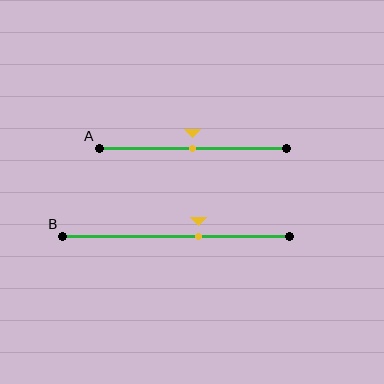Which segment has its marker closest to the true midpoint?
Segment A has its marker closest to the true midpoint.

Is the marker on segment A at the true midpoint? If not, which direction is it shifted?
Yes, the marker on segment A is at the true midpoint.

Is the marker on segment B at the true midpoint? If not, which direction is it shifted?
No, the marker on segment B is shifted to the right by about 10% of the segment length.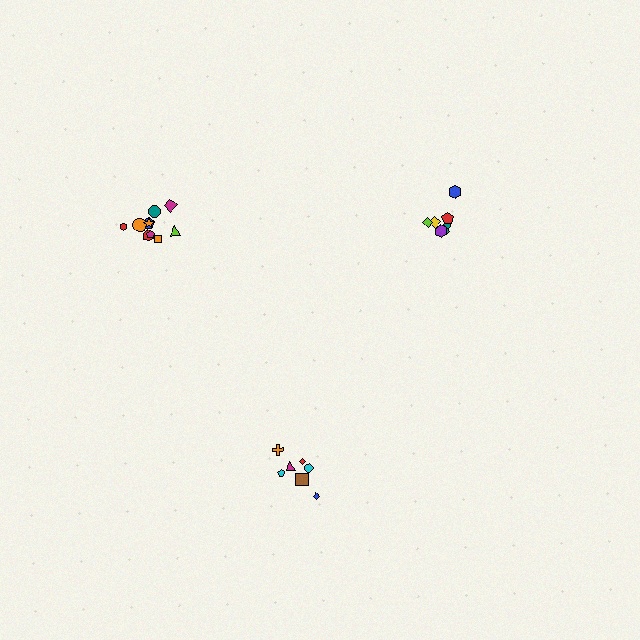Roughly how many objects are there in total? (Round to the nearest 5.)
Roughly 25 objects in total.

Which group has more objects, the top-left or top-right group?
The top-left group.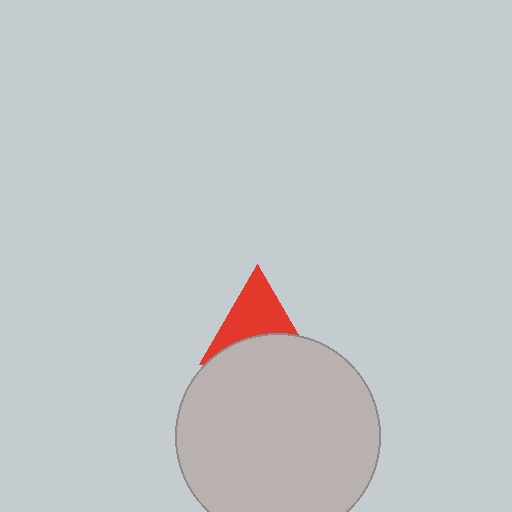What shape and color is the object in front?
The object in front is a light gray circle.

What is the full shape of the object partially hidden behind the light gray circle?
The partially hidden object is a red triangle.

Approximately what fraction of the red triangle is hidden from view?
Roughly 43% of the red triangle is hidden behind the light gray circle.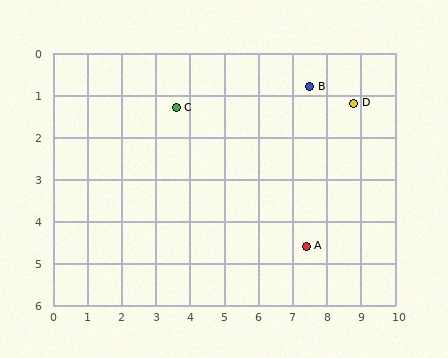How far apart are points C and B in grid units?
Points C and B are about 3.9 grid units apart.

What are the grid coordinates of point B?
Point B is at approximately (7.5, 0.8).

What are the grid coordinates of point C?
Point C is at approximately (3.6, 1.3).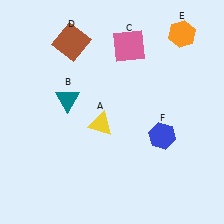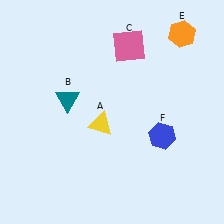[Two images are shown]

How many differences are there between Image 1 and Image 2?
There is 1 difference between the two images.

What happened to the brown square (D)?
The brown square (D) was removed in Image 2. It was in the top-left area of Image 1.